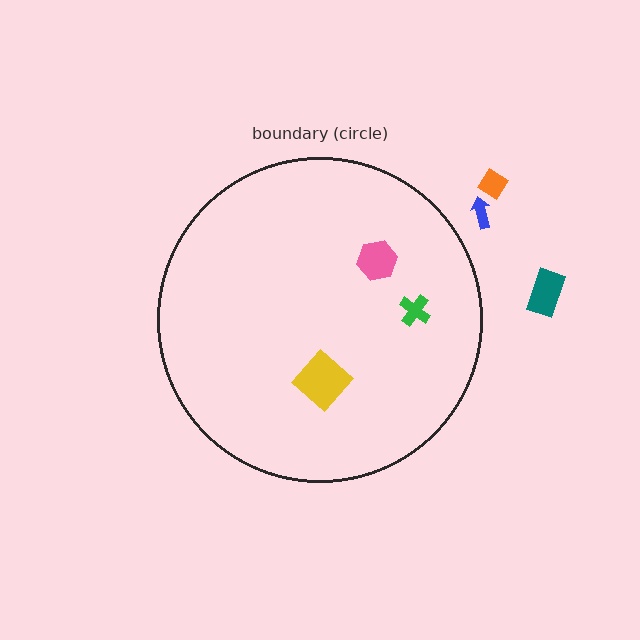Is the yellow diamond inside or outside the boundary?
Inside.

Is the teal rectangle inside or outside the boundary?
Outside.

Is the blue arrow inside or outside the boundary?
Outside.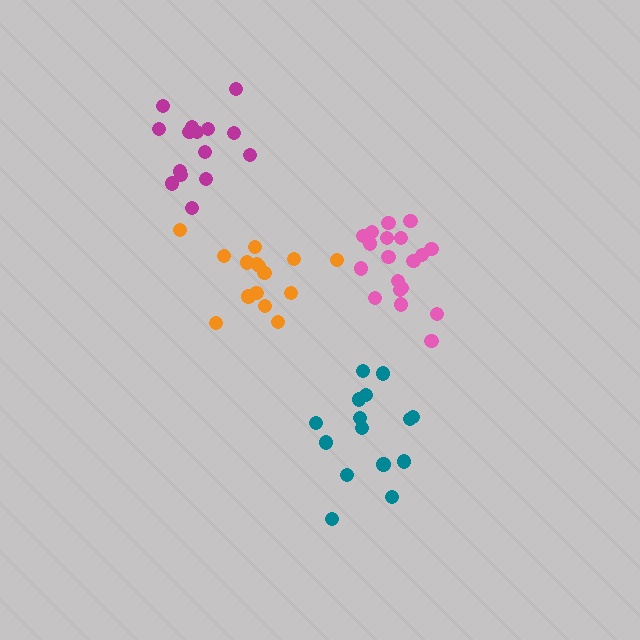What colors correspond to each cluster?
The clusters are colored: teal, magenta, pink, orange.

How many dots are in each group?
Group 1: 15 dots, Group 2: 15 dots, Group 3: 20 dots, Group 4: 15 dots (65 total).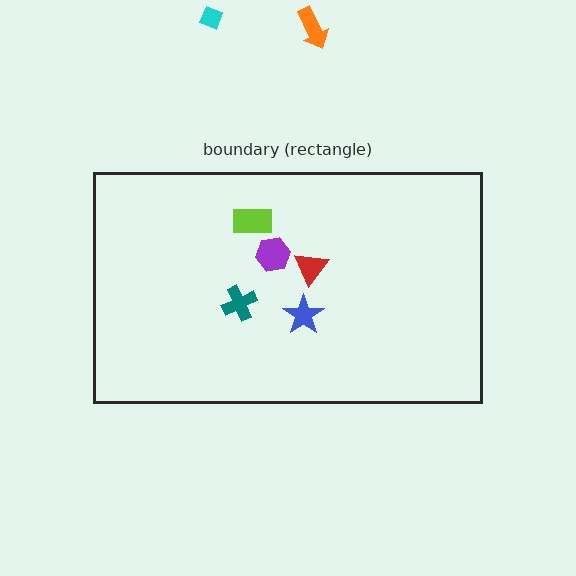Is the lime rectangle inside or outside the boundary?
Inside.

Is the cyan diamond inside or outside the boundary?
Outside.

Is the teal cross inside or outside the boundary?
Inside.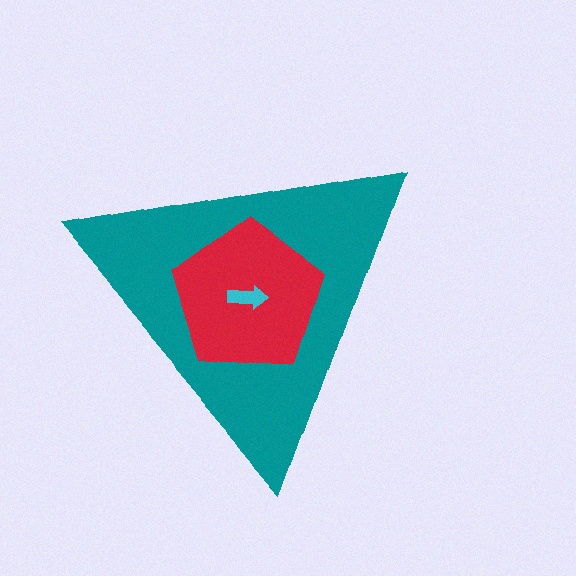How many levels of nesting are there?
3.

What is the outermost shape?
The teal triangle.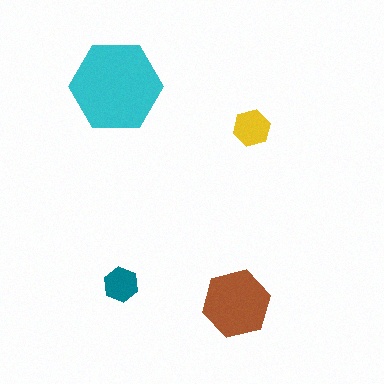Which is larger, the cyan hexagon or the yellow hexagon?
The cyan one.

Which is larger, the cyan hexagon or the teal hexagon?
The cyan one.